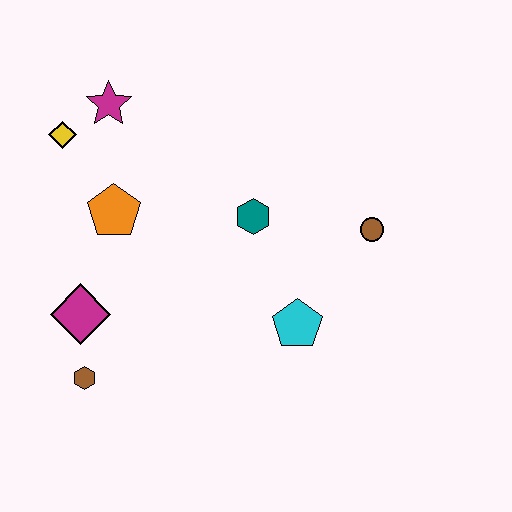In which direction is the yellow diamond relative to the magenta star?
The yellow diamond is to the left of the magenta star.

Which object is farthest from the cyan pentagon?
The yellow diamond is farthest from the cyan pentagon.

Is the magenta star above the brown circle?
Yes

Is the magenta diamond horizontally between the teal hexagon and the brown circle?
No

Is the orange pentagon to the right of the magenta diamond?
Yes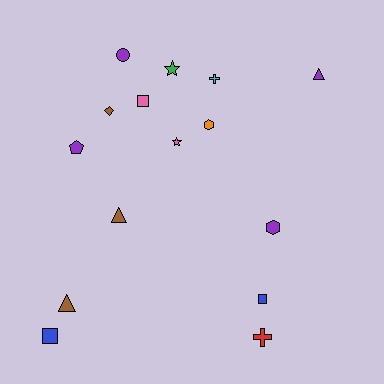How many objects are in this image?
There are 15 objects.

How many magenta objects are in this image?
There are no magenta objects.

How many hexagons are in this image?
There are 2 hexagons.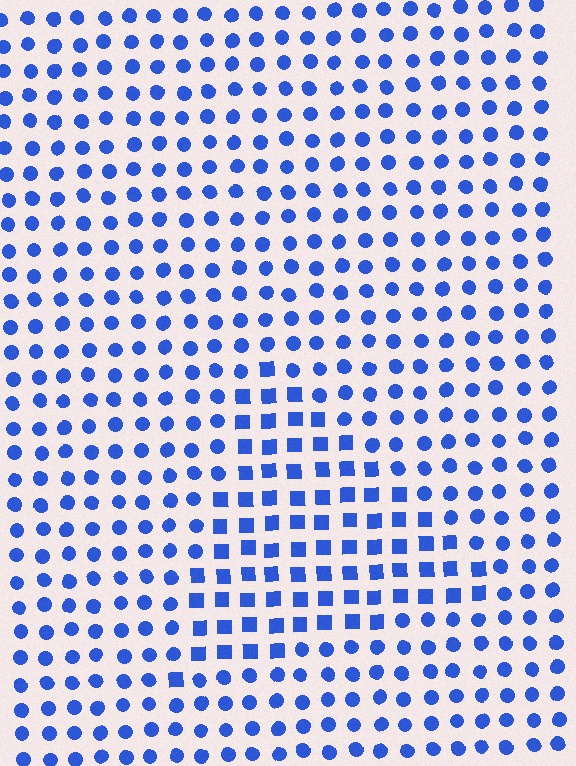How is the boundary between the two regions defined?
The boundary is defined by a change in element shape: squares inside vs. circles outside. All elements share the same color and spacing.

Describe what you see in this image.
The image is filled with small blue elements arranged in a uniform grid. A triangle-shaped region contains squares, while the surrounding area contains circles. The boundary is defined purely by the change in element shape.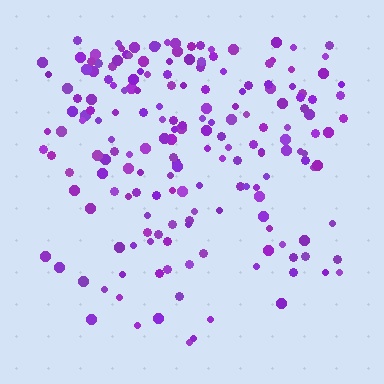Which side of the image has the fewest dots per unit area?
The bottom.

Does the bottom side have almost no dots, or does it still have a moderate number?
Still a moderate number, just noticeably fewer than the top.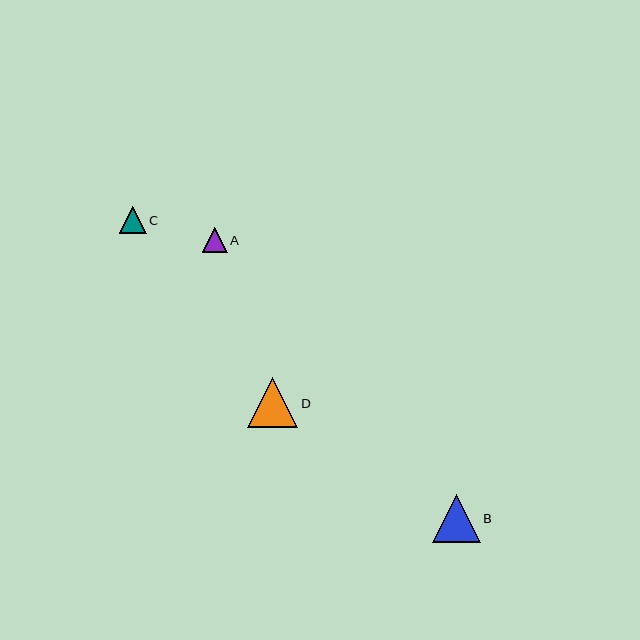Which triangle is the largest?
Triangle D is the largest with a size of approximately 50 pixels.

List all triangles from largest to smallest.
From largest to smallest: D, B, C, A.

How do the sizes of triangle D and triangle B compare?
Triangle D and triangle B are approximately the same size.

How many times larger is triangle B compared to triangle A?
Triangle B is approximately 1.9 times the size of triangle A.